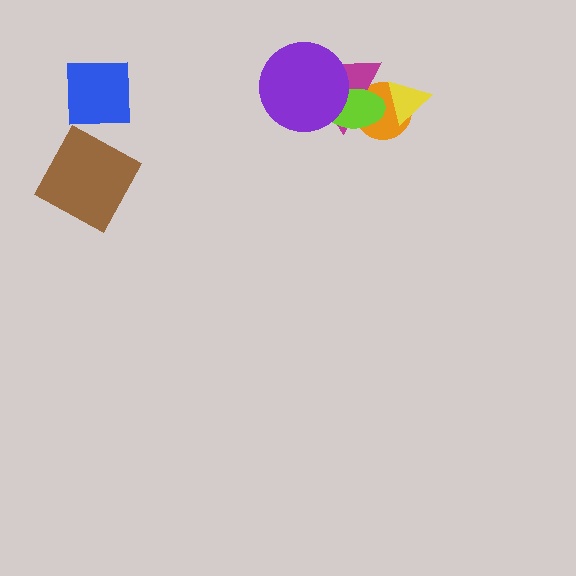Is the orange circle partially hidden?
Yes, it is partially covered by another shape.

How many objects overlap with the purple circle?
2 objects overlap with the purple circle.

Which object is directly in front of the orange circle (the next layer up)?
The magenta triangle is directly in front of the orange circle.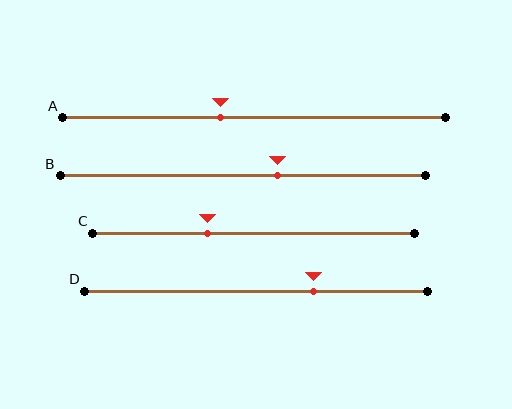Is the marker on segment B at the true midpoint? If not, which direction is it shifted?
No, the marker on segment B is shifted to the right by about 9% of the segment length.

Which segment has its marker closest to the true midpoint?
Segment A has its marker closest to the true midpoint.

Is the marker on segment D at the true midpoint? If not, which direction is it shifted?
No, the marker on segment D is shifted to the right by about 17% of the segment length.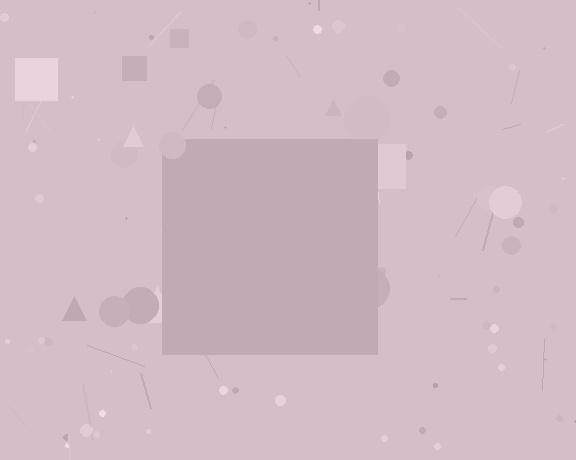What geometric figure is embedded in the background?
A square is embedded in the background.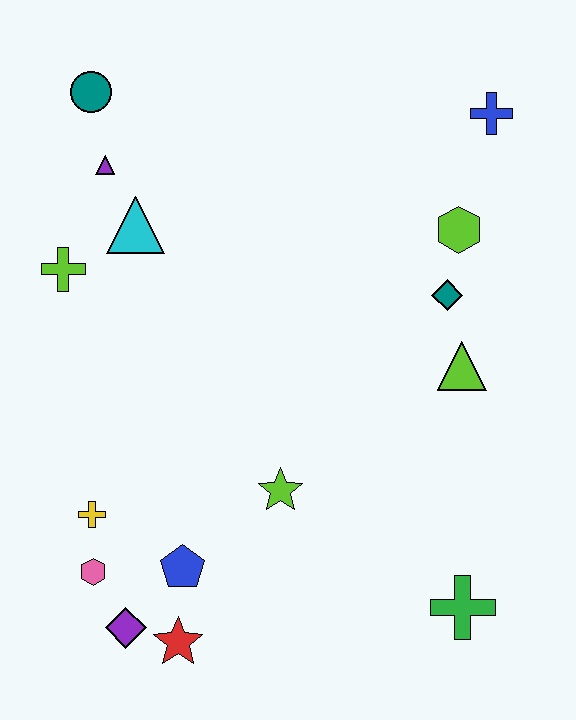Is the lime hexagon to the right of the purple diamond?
Yes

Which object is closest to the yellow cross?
The pink hexagon is closest to the yellow cross.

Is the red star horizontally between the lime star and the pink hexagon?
Yes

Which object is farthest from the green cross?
The teal circle is farthest from the green cross.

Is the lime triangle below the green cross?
No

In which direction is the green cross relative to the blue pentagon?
The green cross is to the right of the blue pentagon.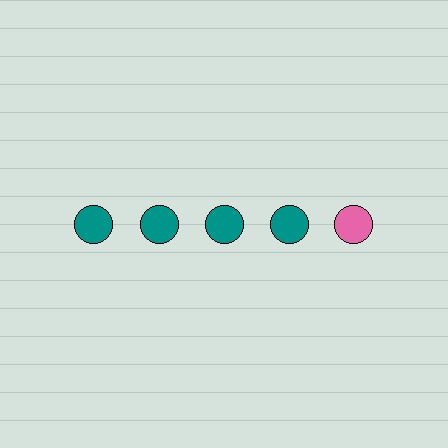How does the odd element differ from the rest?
It has a different color: pink instead of teal.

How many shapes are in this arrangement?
There are 5 shapes arranged in a grid pattern.